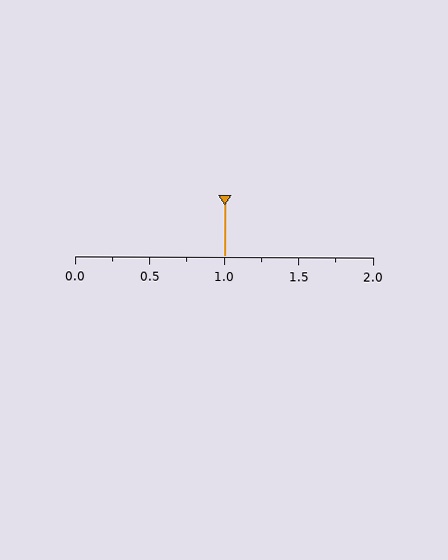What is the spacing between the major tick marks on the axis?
The major ticks are spaced 0.5 apart.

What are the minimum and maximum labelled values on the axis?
The axis runs from 0.0 to 2.0.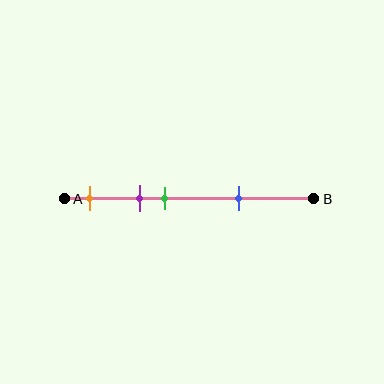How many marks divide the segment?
There are 4 marks dividing the segment.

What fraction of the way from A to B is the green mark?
The green mark is approximately 40% (0.4) of the way from A to B.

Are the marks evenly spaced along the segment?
No, the marks are not evenly spaced.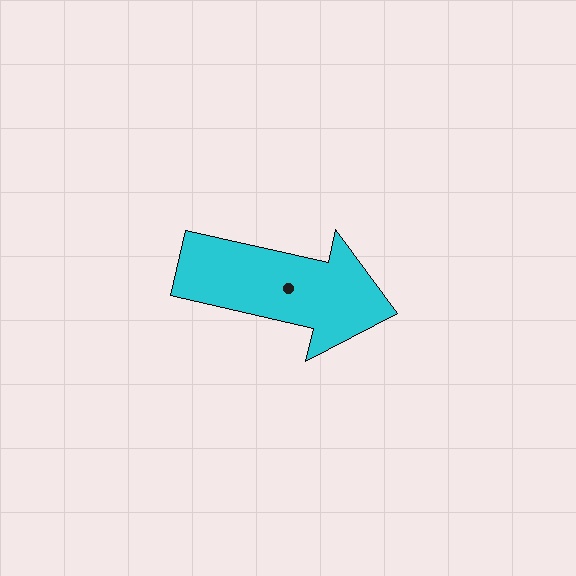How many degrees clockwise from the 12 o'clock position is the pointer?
Approximately 103 degrees.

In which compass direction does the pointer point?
East.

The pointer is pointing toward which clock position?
Roughly 3 o'clock.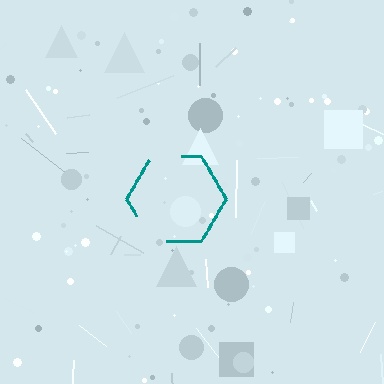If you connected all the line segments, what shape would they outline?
They would outline a hexagon.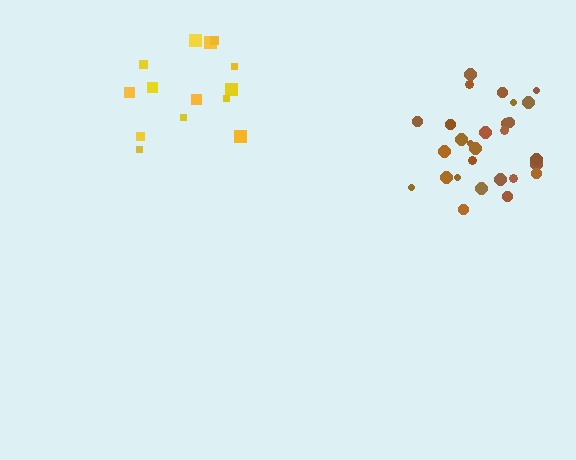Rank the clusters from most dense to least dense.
brown, yellow.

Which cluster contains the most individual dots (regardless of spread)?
Brown (30).